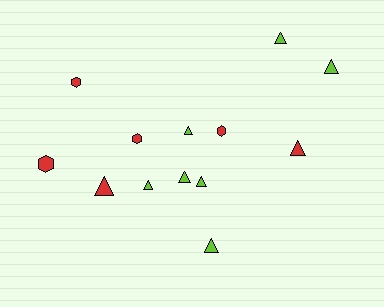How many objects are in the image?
There are 13 objects.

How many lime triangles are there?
There are 7 lime triangles.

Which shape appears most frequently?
Triangle, with 9 objects.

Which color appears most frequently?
Lime, with 7 objects.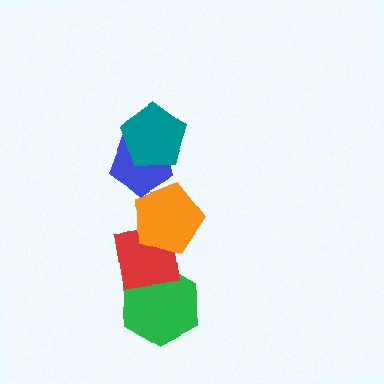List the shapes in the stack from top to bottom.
From top to bottom: the teal pentagon, the blue pentagon, the orange pentagon, the red square, the green hexagon.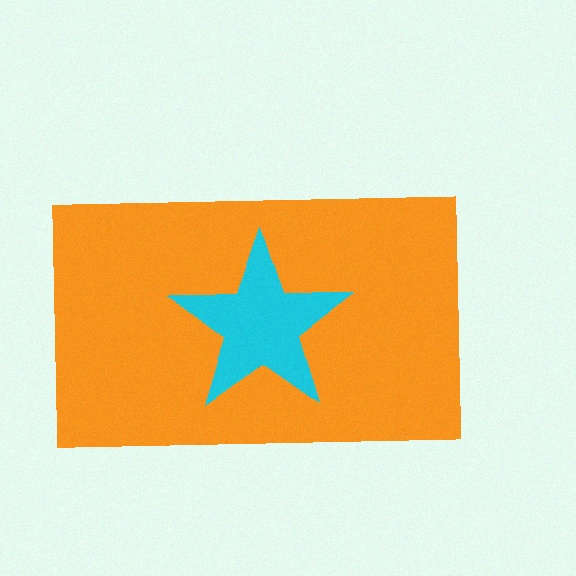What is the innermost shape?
The cyan star.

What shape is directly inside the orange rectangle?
The cyan star.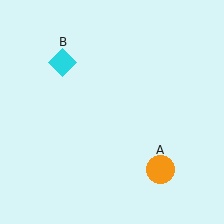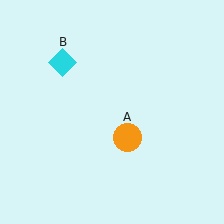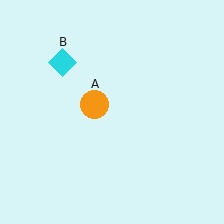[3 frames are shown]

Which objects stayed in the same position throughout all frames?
Cyan diamond (object B) remained stationary.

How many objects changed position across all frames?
1 object changed position: orange circle (object A).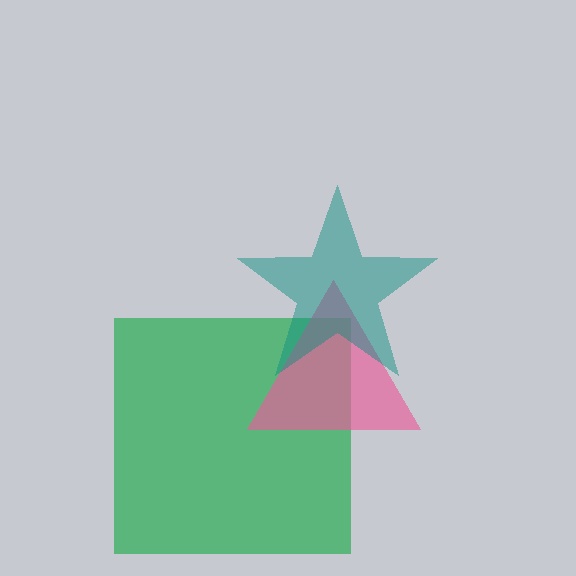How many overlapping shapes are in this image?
There are 3 overlapping shapes in the image.